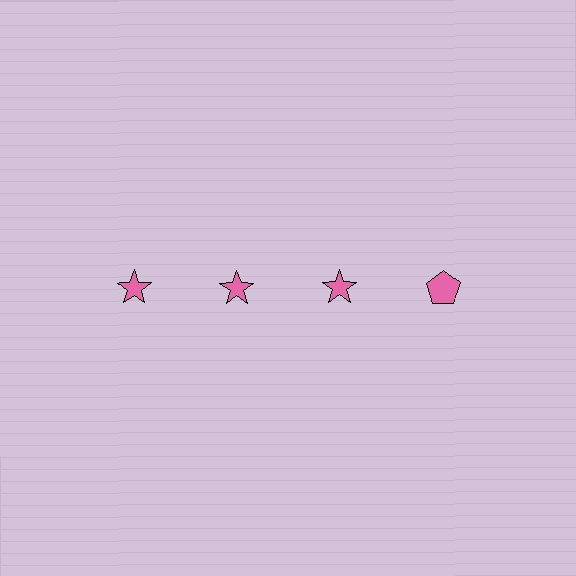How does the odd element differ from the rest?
It has a different shape: pentagon instead of star.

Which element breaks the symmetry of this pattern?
The pink pentagon in the top row, second from right column breaks the symmetry. All other shapes are pink stars.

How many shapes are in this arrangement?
There are 4 shapes arranged in a grid pattern.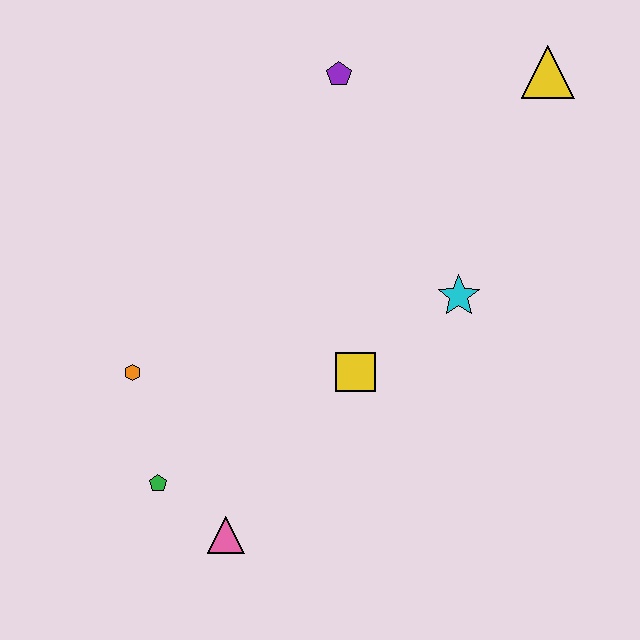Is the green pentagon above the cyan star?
No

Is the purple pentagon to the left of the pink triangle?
No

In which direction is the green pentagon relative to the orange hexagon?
The green pentagon is below the orange hexagon.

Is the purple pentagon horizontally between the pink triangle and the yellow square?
Yes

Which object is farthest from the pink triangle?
The yellow triangle is farthest from the pink triangle.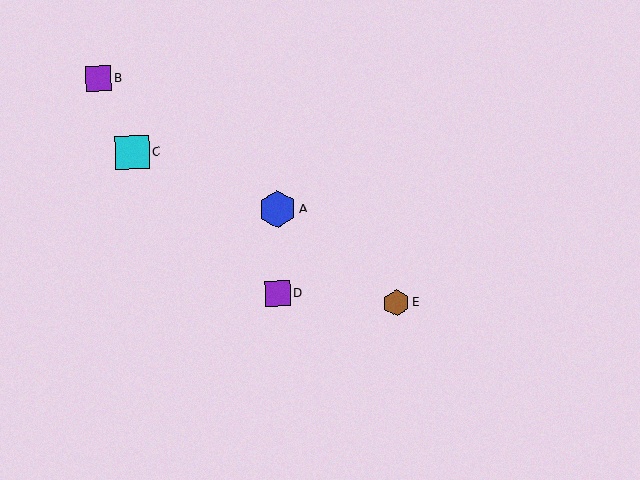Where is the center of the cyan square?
The center of the cyan square is at (132, 152).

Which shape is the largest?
The blue hexagon (labeled A) is the largest.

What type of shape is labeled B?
Shape B is a purple square.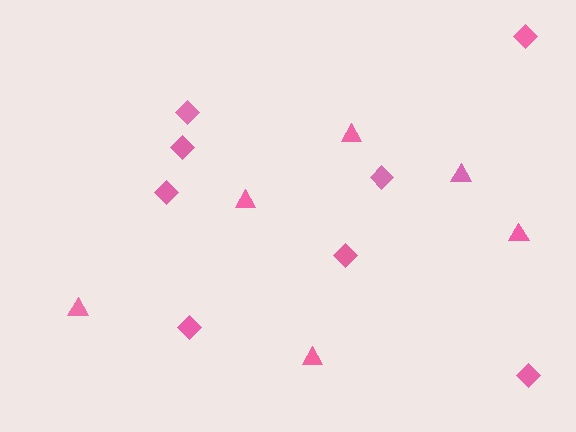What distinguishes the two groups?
There are 2 groups: one group of triangles (6) and one group of diamonds (8).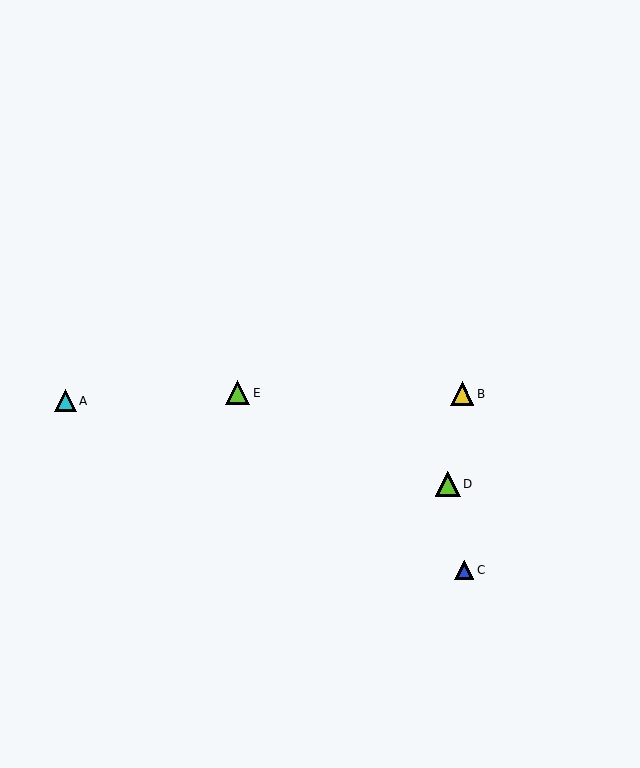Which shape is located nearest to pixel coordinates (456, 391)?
The yellow triangle (labeled B) at (462, 394) is nearest to that location.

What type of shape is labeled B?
Shape B is a yellow triangle.